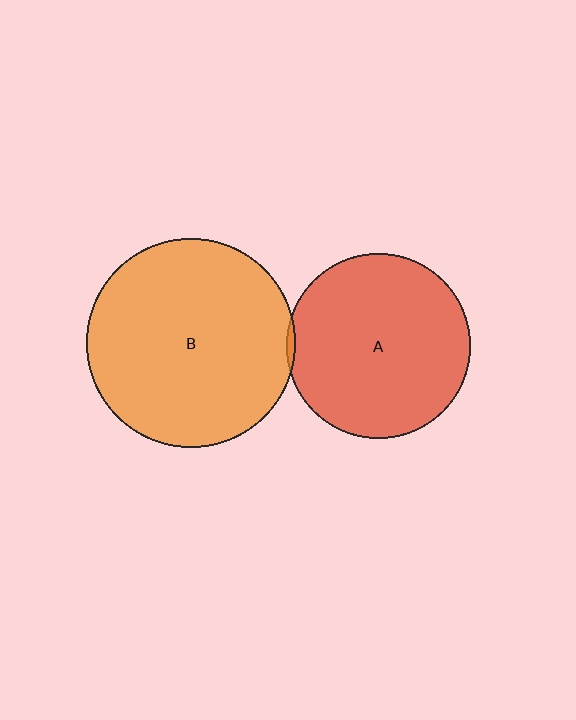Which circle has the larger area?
Circle B (orange).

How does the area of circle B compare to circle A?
Approximately 1.3 times.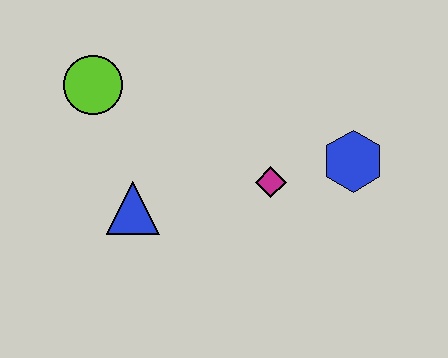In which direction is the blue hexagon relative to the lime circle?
The blue hexagon is to the right of the lime circle.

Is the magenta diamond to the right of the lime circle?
Yes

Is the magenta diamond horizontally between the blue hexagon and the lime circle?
Yes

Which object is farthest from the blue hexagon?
The lime circle is farthest from the blue hexagon.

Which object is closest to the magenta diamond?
The blue hexagon is closest to the magenta diamond.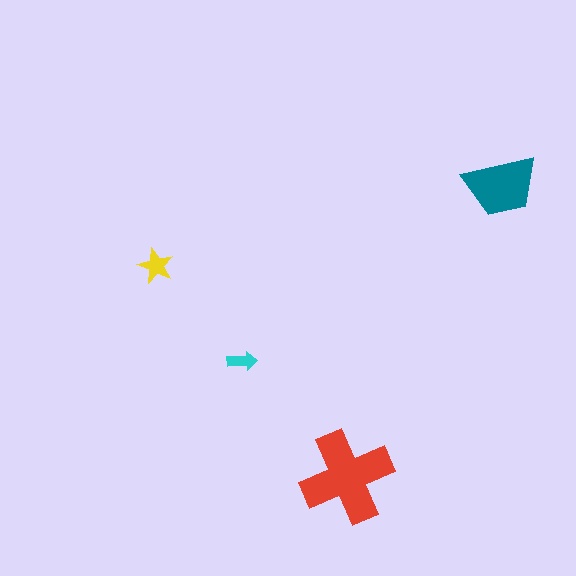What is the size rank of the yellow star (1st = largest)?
3rd.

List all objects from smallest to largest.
The cyan arrow, the yellow star, the teal trapezoid, the red cross.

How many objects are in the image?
There are 4 objects in the image.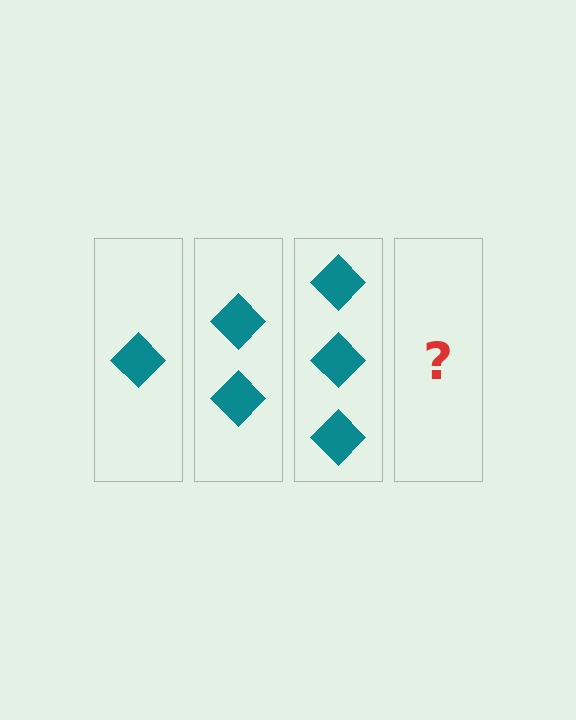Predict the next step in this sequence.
The next step is 4 diamonds.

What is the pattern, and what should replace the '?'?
The pattern is that each step adds one more diamond. The '?' should be 4 diamonds.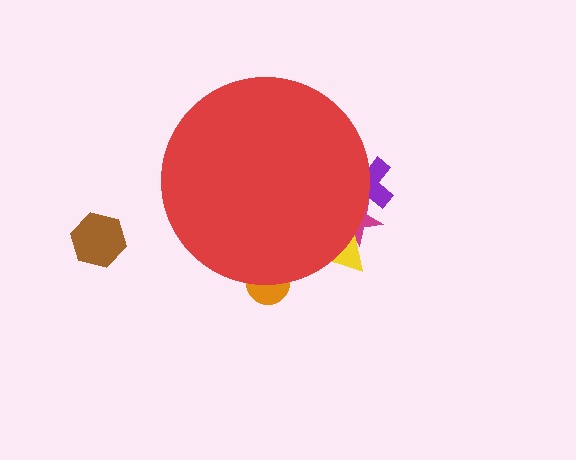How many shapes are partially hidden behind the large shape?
4 shapes are partially hidden.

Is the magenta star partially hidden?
Yes, the magenta star is partially hidden behind the red circle.